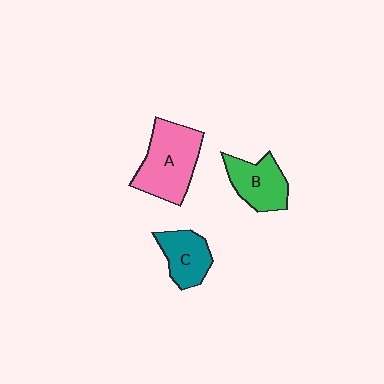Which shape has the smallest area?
Shape C (teal).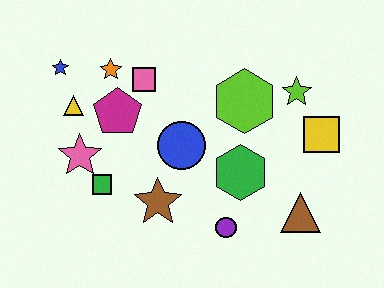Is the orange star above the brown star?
Yes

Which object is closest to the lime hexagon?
The lime star is closest to the lime hexagon.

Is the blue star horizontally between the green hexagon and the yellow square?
No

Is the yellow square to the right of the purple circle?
Yes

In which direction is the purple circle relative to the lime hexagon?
The purple circle is below the lime hexagon.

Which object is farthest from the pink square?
The brown triangle is farthest from the pink square.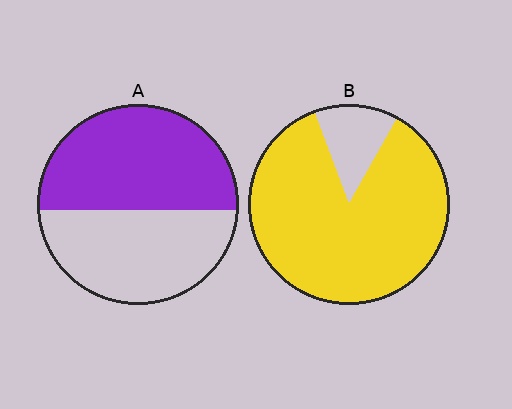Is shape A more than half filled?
Roughly half.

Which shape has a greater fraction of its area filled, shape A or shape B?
Shape B.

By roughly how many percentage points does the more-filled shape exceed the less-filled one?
By roughly 35 percentage points (B over A).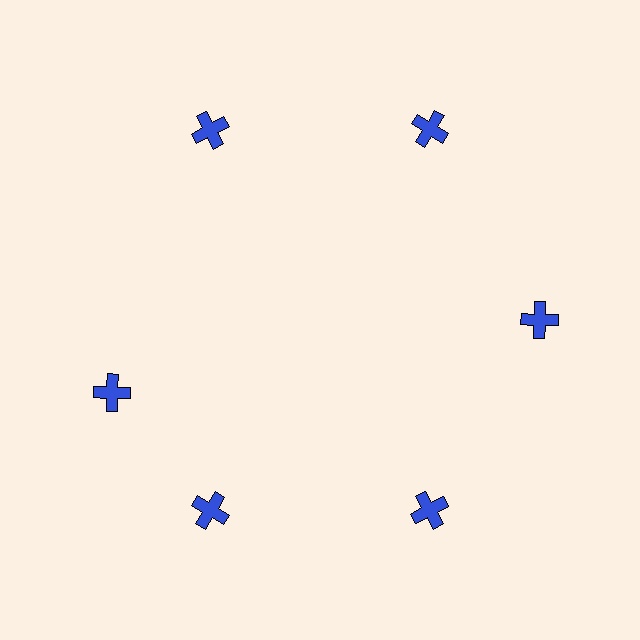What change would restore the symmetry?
The symmetry would be restored by rotating it back into even spacing with its neighbors so that all 6 crosses sit at equal angles and equal distance from the center.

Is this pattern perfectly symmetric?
No. The 6 blue crosses are arranged in a ring, but one element near the 9 o'clock position is rotated out of alignment along the ring, breaking the 6-fold rotational symmetry.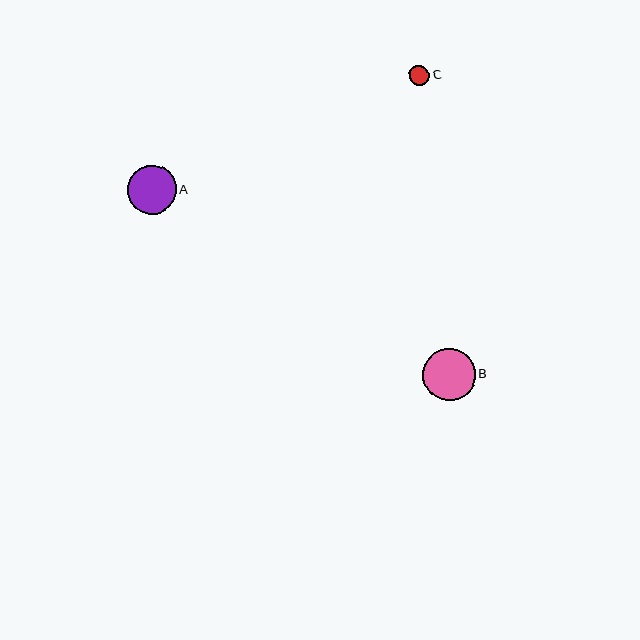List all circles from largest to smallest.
From largest to smallest: B, A, C.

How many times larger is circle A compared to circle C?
Circle A is approximately 2.4 times the size of circle C.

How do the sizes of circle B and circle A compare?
Circle B and circle A are approximately the same size.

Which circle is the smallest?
Circle C is the smallest with a size of approximately 20 pixels.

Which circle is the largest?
Circle B is the largest with a size of approximately 52 pixels.